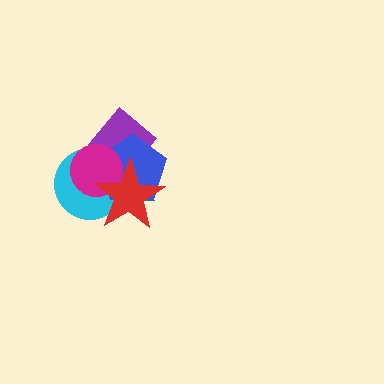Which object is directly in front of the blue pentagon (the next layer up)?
The magenta circle is directly in front of the blue pentagon.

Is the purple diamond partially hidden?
Yes, it is partially covered by another shape.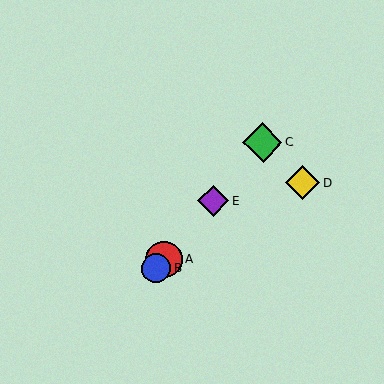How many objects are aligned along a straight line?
4 objects (A, B, C, E) are aligned along a straight line.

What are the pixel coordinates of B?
Object B is at (156, 268).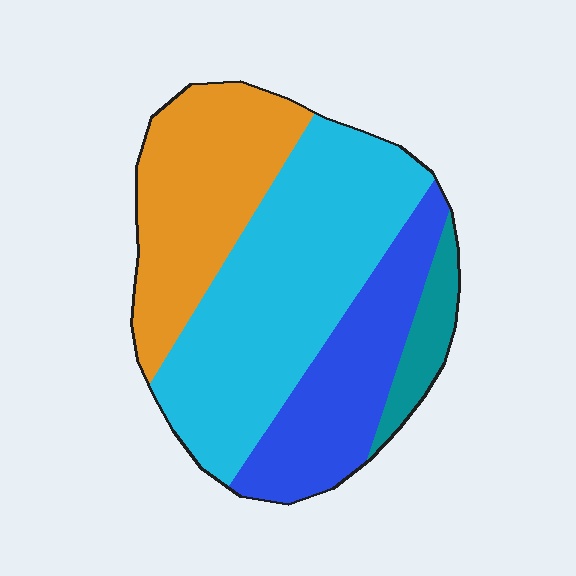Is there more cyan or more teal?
Cyan.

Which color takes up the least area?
Teal, at roughly 5%.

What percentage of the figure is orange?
Orange covers 27% of the figure.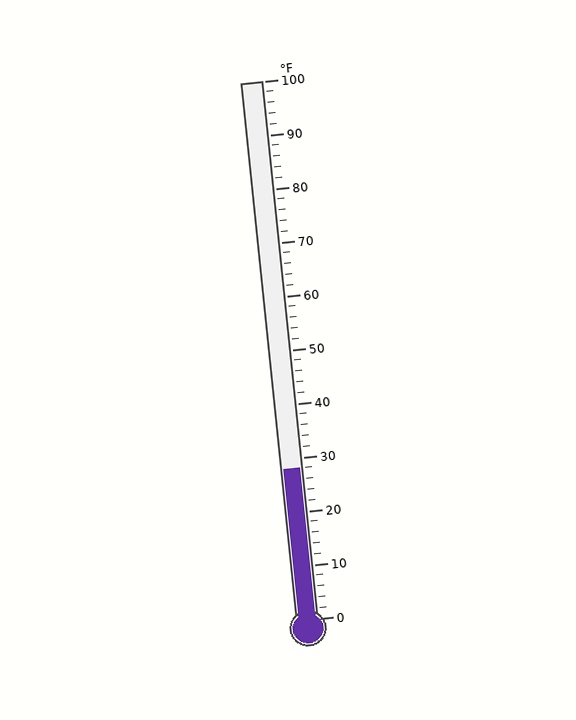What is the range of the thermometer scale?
The thermometer scale ranges from 0°F to 100°F.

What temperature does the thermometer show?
The thermometer shows approximately 28°F.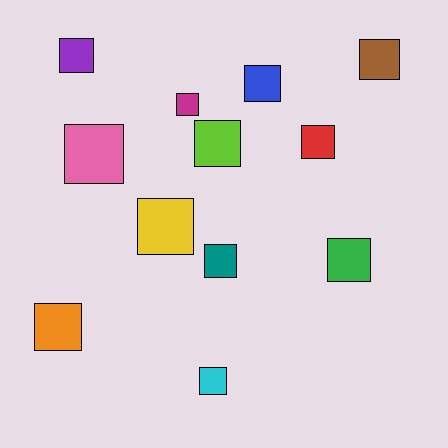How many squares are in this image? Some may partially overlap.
There are 12 squares.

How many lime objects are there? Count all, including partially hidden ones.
There is 1 lime object.